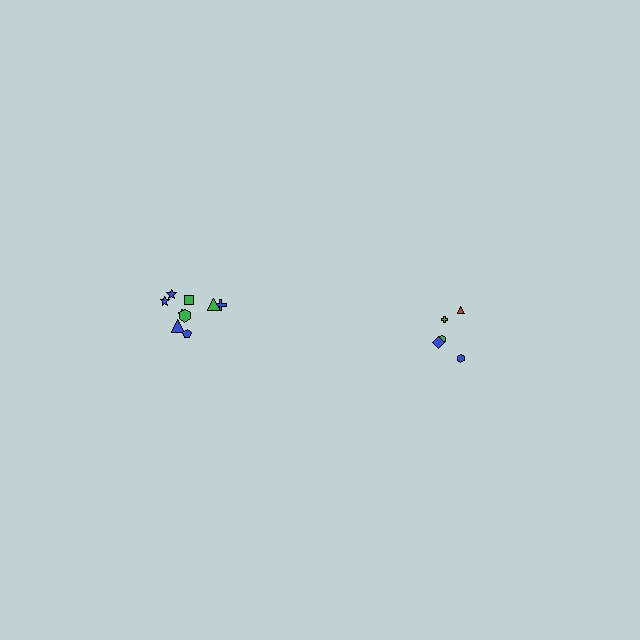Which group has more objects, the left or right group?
The left group.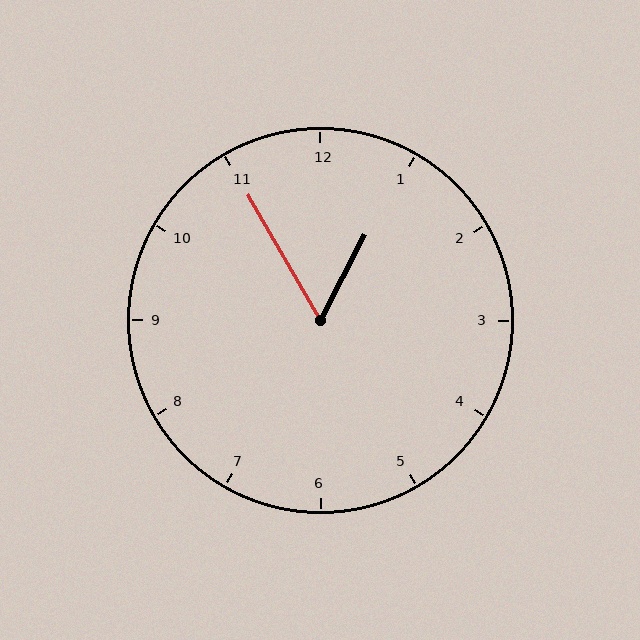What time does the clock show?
12:55.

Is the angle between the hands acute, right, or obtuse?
It is acute.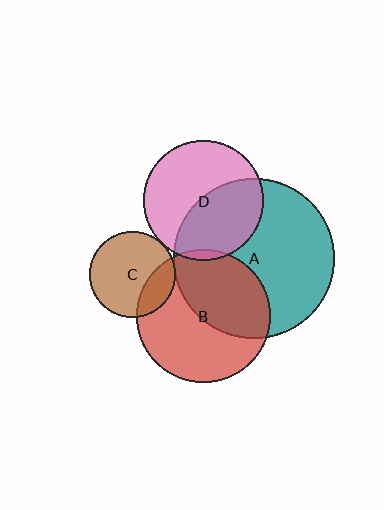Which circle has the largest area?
Circle A (teal).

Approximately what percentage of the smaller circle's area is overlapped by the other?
Approximately 5%.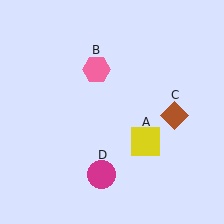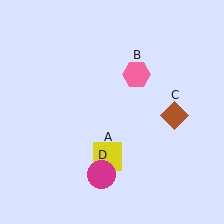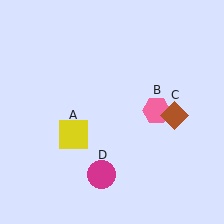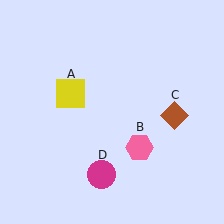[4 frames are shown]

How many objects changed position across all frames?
2 objects changed position: yellow square (object A), pink hexagon (object B).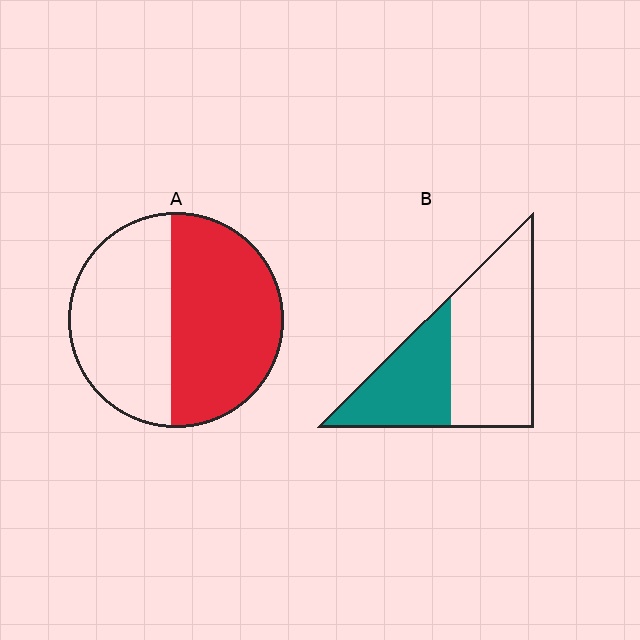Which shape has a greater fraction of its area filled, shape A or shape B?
Shape A.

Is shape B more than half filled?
No.